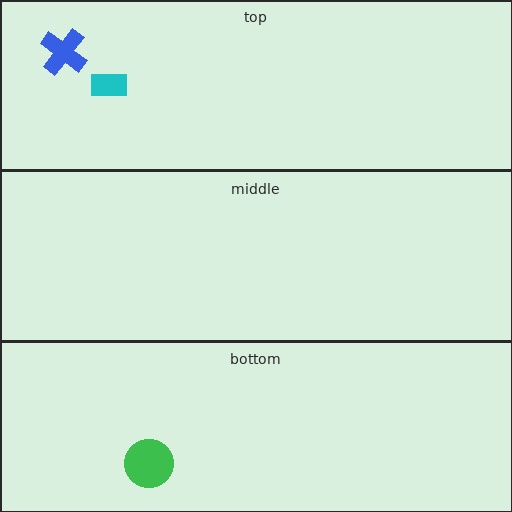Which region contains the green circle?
The bottom region.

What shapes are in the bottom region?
The green circle.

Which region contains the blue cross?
The top region.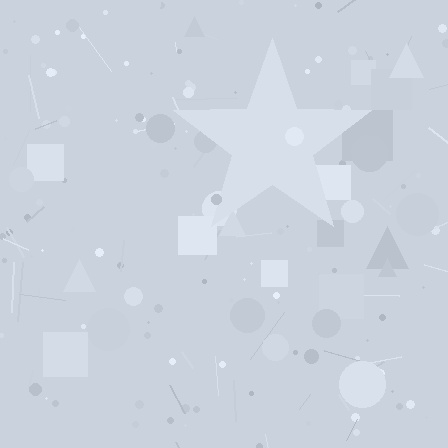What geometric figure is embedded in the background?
A star is embedded in the background.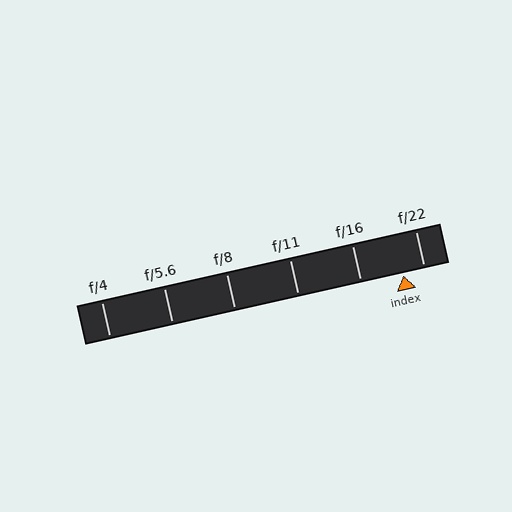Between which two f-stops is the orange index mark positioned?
The index mark is between f/16 and f/22.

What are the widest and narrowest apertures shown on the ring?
The widest aperture shown is f/4 and the narrowest is f/22.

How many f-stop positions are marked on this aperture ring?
There are 6 f-stop positions marked.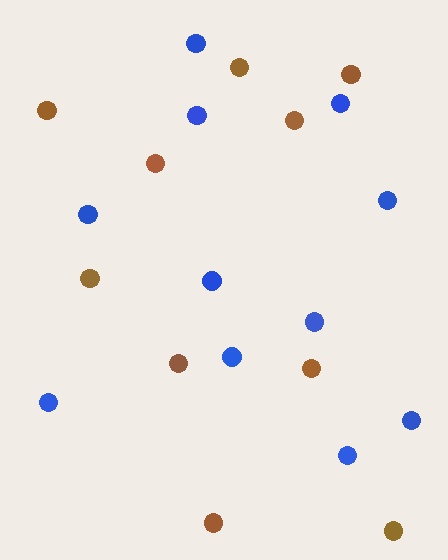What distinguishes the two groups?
There are 2 groups: one group of brown circles (10) and one group of blue circles (11).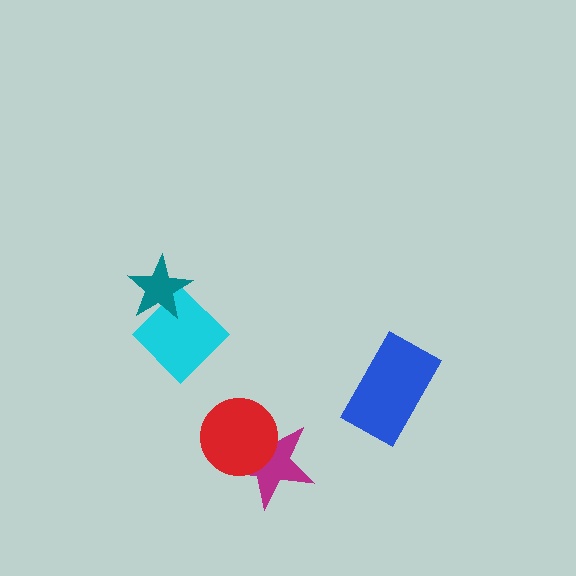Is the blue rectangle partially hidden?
No, no other shape covers it.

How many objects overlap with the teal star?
1 object overlaps with the teal star.